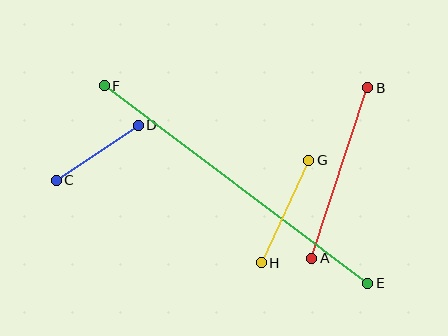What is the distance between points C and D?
The distance is approximately 98 pixels.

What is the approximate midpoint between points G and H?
The midpoint is at approximately (285, 211) pixels.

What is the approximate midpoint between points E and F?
The midpoint is at approximately (236, 185) pixels.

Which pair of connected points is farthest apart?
Points E and F are farthest apart.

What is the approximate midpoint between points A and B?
The midpoint is at approximately (340, 173) pixels.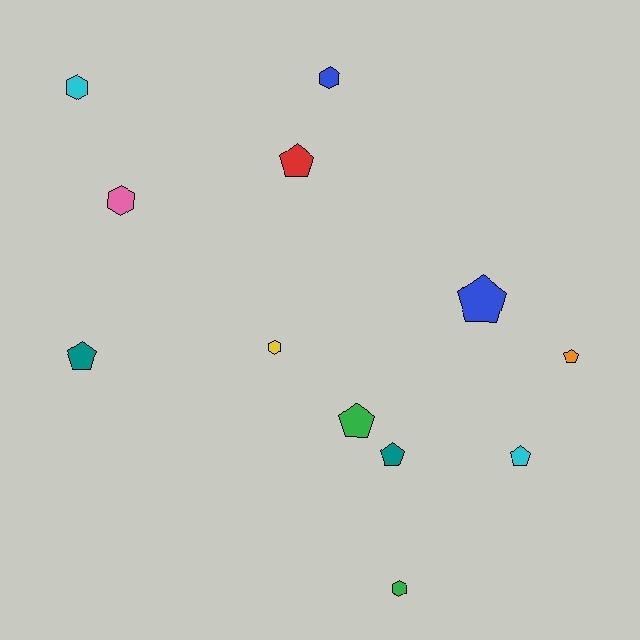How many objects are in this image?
There are 12 objects.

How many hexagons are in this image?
There are 5 hexagons.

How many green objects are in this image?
There are 2 green objects.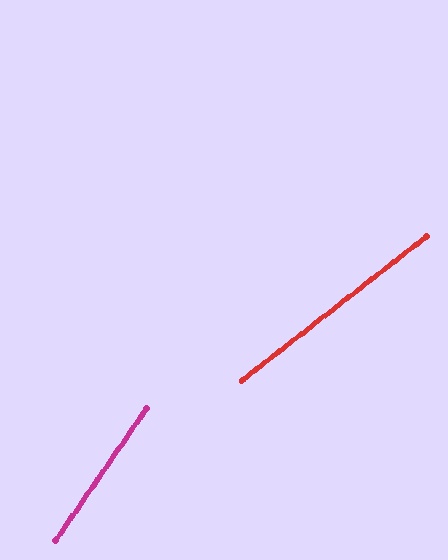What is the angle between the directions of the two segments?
Approximately 17 degrees.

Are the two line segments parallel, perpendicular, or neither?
Neither parallel nor perpendicular — they differ by about 17°.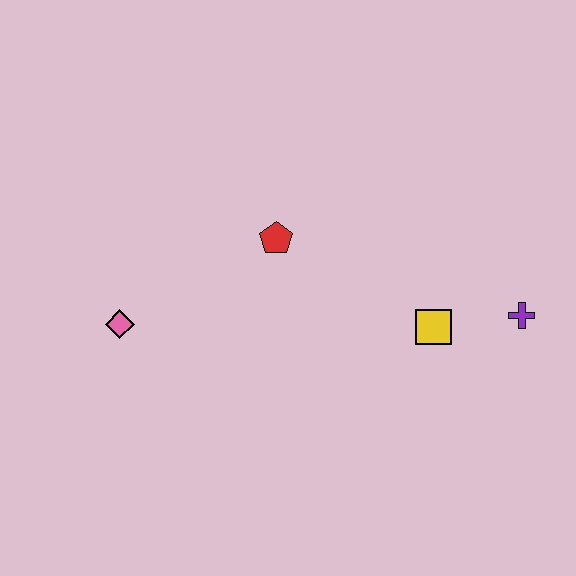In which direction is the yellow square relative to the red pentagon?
The yellow square is to the right of the red pentagon.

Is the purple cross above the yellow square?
Yes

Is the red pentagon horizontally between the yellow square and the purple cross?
No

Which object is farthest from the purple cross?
The pink diamond is farthest from the purple cross.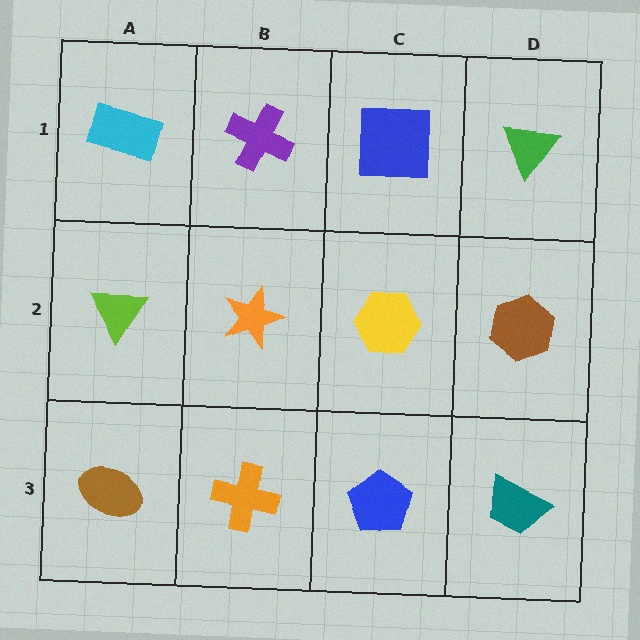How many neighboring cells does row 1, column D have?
2.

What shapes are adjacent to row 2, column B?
A purple cross (row 1, column B), an orange cross (row 3, column B), a lime triangle (row 2, column A), a yellow hexagon (row 2, column C).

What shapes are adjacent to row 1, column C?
A yellow hexagon (row 2, column C), a purple cross (row 1, column B), a green triangle (row 1, column D).